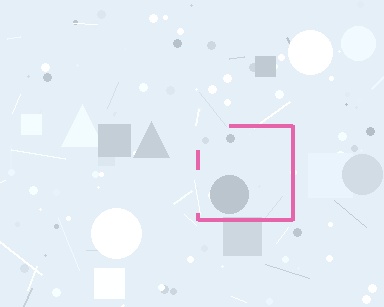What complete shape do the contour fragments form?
The contour fragments form a square.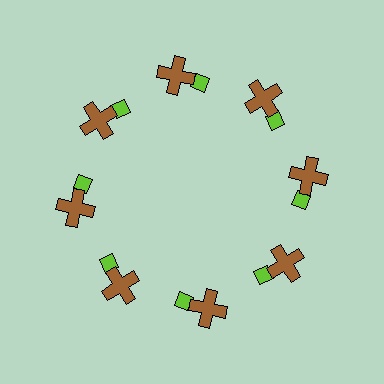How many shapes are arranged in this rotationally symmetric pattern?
There are 16 shapes, arranged in 8 groups of 2.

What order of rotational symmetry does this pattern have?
This pattern has 8-fold rotational symmetry.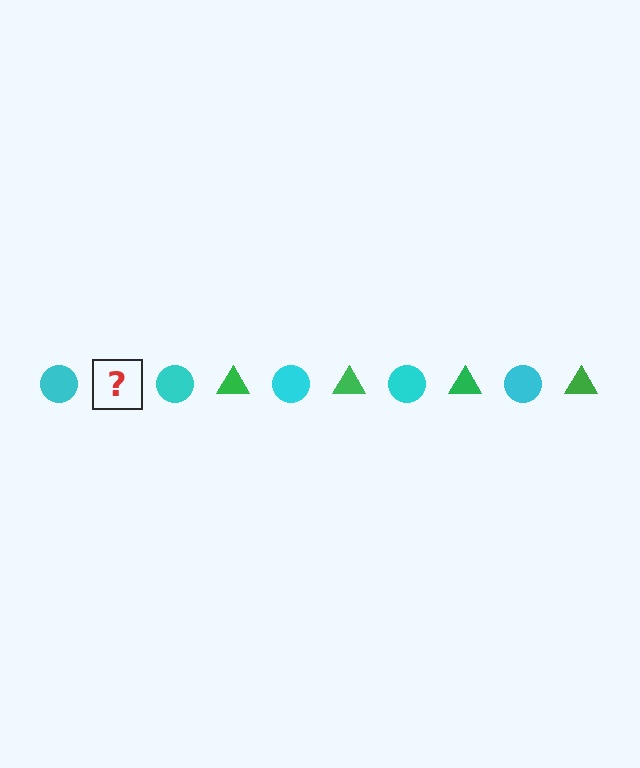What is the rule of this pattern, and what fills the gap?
The rule is that the pattern alternates between cyan circle and green triangle. The gap should be filled with a green triangle.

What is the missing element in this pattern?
The missing element is a green triangle.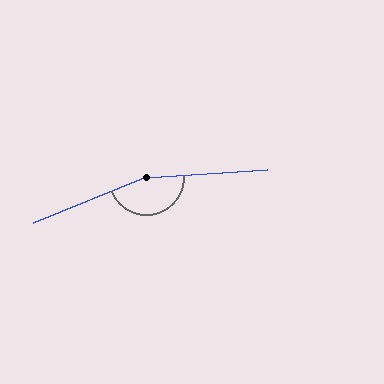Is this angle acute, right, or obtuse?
It is obtuse.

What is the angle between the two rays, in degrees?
Approximately 161 degrees.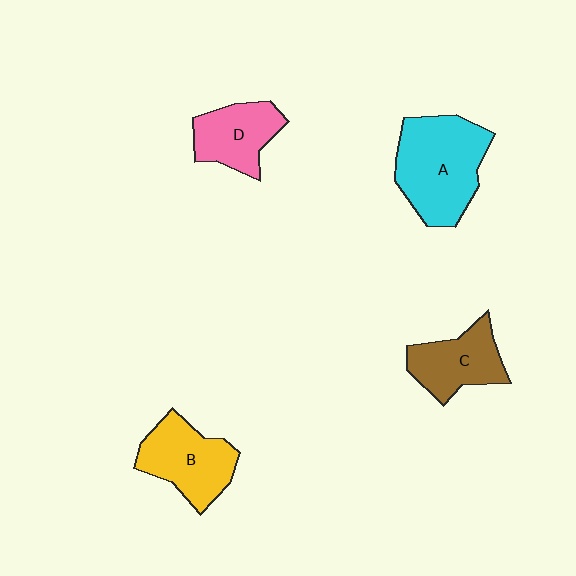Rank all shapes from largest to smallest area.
From largest to smallest: A (cyan), B (yellow), C (brown), D (pink).